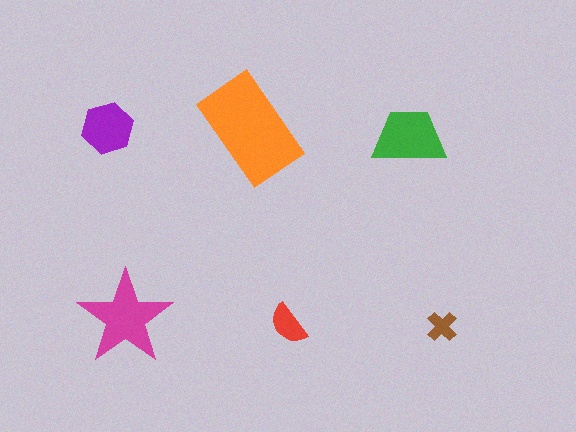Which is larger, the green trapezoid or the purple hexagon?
The green trapezoid.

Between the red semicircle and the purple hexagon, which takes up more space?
The purple hexagon.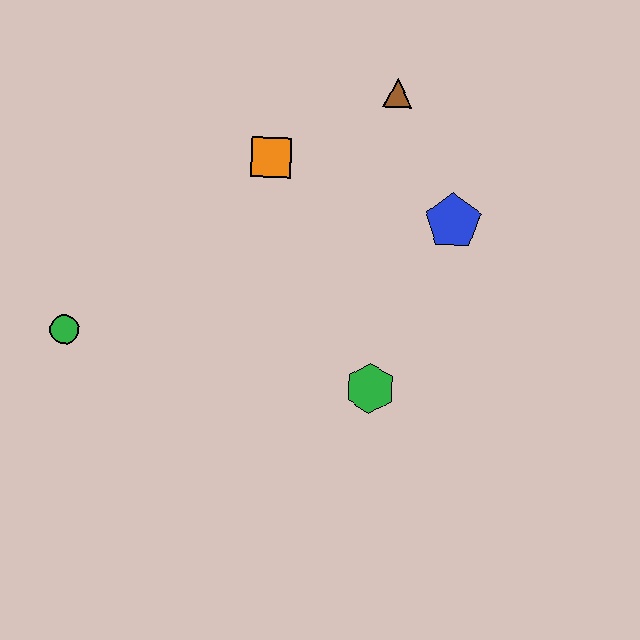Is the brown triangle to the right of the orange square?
Yes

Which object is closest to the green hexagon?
The blue pentagon is closest to the green hexagon.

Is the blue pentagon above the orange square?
No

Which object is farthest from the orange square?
The green circle is farthest from the orange square.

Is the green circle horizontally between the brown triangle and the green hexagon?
No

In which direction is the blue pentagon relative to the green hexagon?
The blue pentagon is above the green hexagon.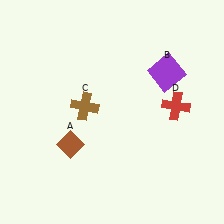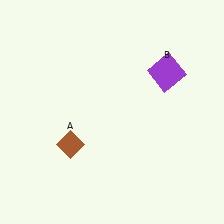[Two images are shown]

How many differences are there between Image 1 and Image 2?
There are 2 differences between the two images.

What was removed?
The red cross (D), the brown cross (C) were removed in Image 2.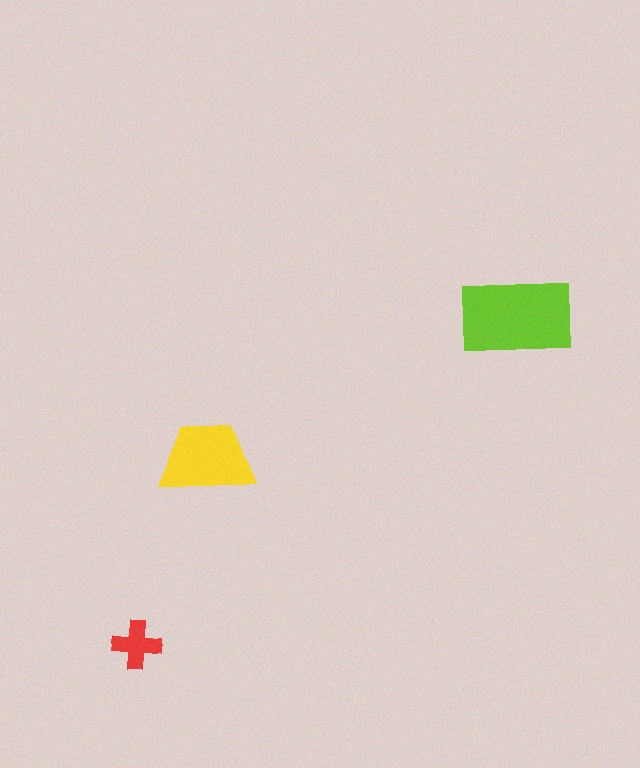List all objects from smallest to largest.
The red cross, the yellow trapezoid, the lime rectangle.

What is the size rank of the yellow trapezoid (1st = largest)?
2nd.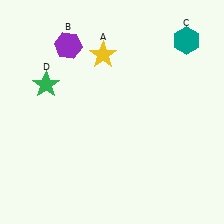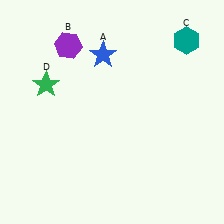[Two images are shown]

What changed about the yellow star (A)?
In Image 1, A is yellow. In Image 2, it changed to blue.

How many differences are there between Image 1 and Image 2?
There is 1 difference between the two images.